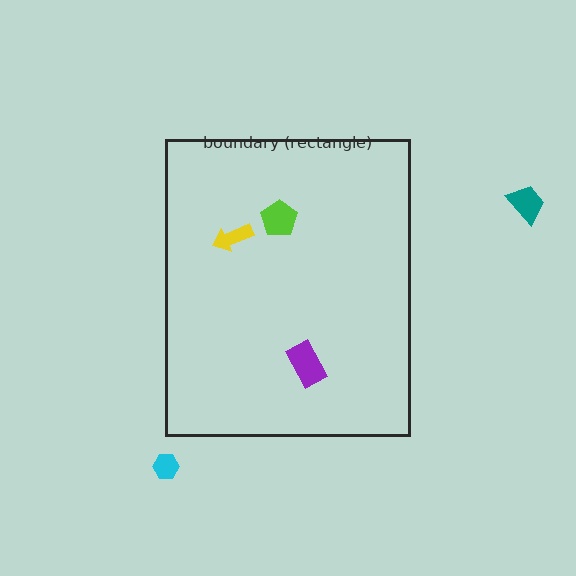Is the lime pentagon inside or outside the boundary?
Inside.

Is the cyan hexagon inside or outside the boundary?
Outside.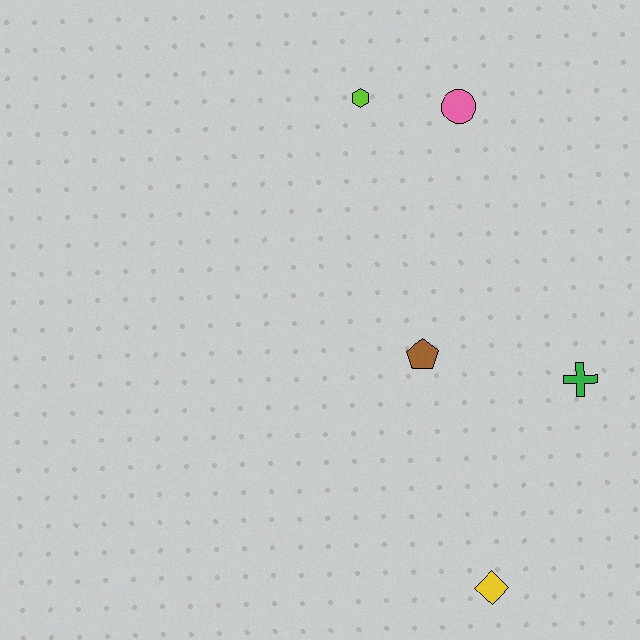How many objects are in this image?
There are 5 objects.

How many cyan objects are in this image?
There are no cyan objects.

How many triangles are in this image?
There are no triangles.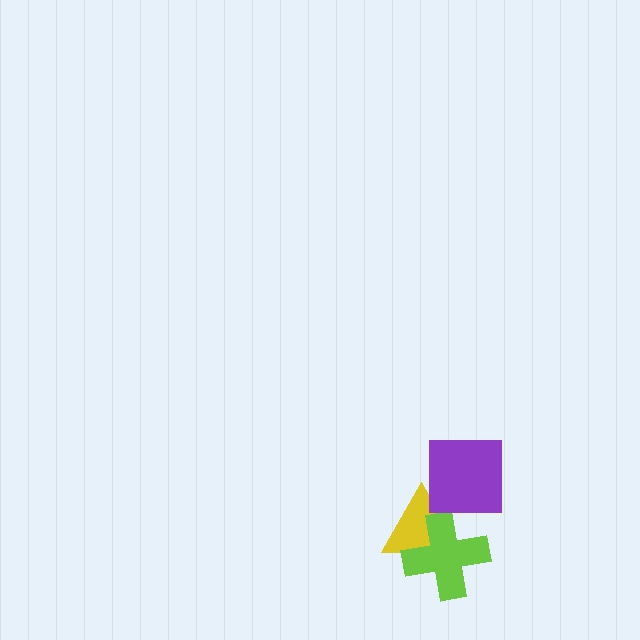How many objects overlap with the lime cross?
1 object overlaps with the lime cross.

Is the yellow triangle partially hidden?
Yes, it is partially covered by another shape.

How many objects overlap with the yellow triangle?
2 objects overlap with the yellow triangle.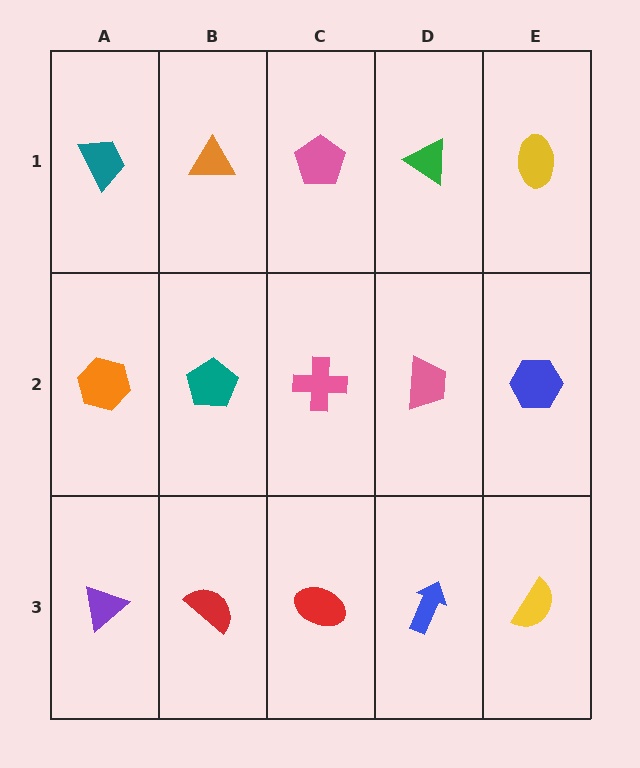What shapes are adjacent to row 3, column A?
An orange hexagon (row 2, column A), a red semicircle (row 3, column B).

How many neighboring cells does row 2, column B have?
4.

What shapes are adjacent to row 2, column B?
An orange triangle (row 1, column B), a red semicircle (row 3, column B), an orange hexagon (row 2, column A), a pink cross (row 2, column C).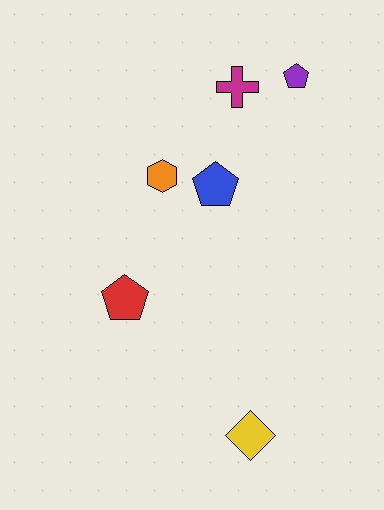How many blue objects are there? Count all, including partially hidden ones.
There is 1 blue object.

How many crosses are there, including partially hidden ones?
There is 1 cross.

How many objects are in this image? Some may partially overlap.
There are 6 objects.